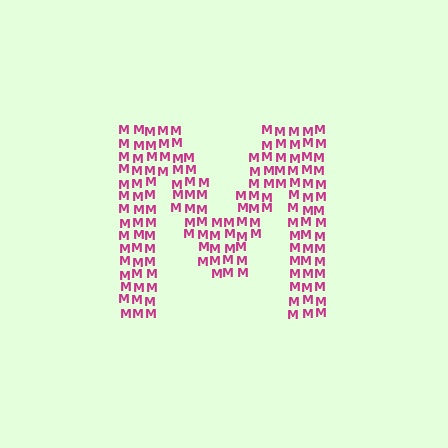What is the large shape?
The large shape is the letter M.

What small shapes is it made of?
It is made of small letter M's.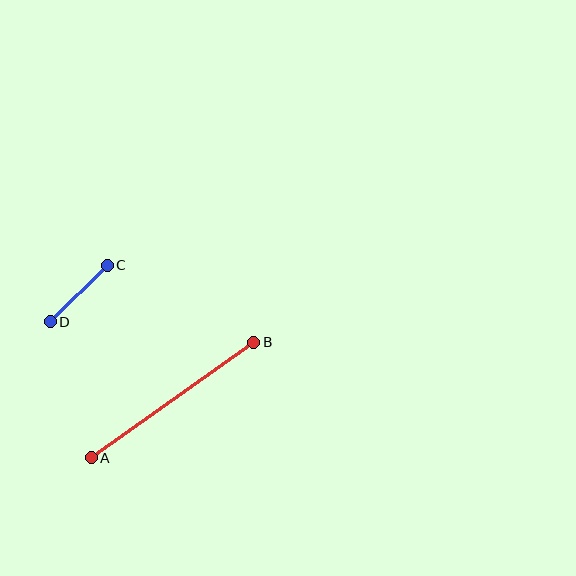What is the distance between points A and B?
The distance is approximately 199 pixels.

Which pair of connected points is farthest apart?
Points A and B are farthest apart.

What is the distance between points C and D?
The distance is approximately 80 pixels.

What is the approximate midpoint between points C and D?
The midpoint is at approximately (79, 293) pixels.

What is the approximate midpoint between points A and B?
The midpoint is at approximately (173, 400) pixels.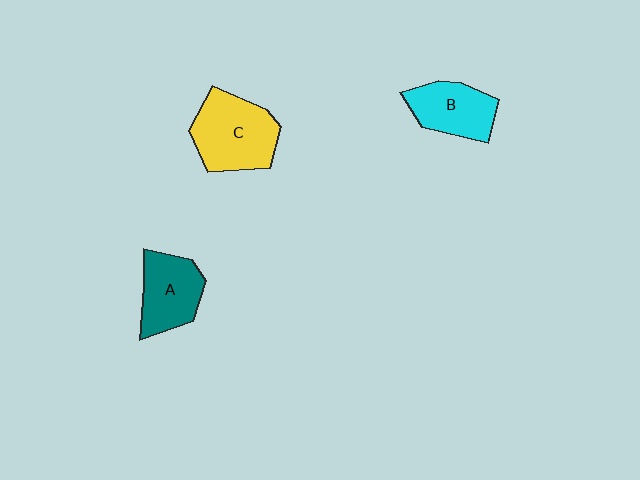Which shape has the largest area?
Shape C (yellow).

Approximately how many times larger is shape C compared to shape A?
Approximately 1.3 times.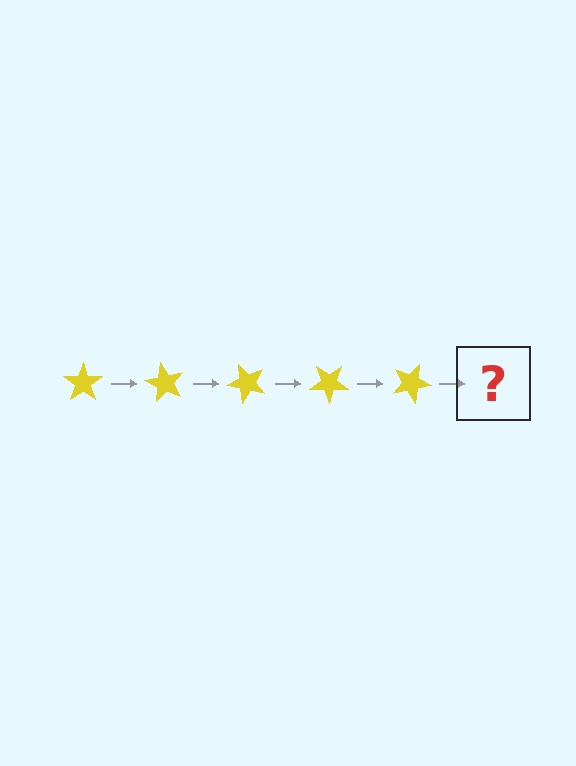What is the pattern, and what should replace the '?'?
The pattern is that the star rotates 60 degrees each step. The '?' should be a yellow star rotated 300 degrees.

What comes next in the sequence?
The next element should be a yellow star rotated 300 degrees.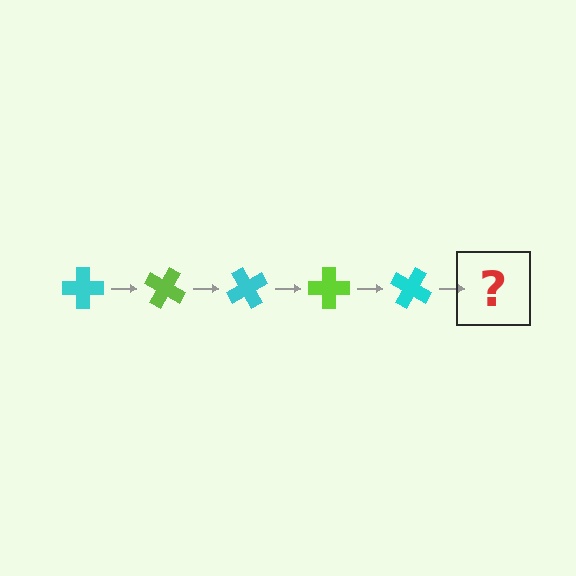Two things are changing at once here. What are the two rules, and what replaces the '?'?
The two rules are that it rotates 30 degrees each step and the color cycles through cyan and lime. The '?' should be a lime cross, rotated 150 degrees from the start.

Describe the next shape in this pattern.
It should be a lime cross, rotated 150 degrees from the start.